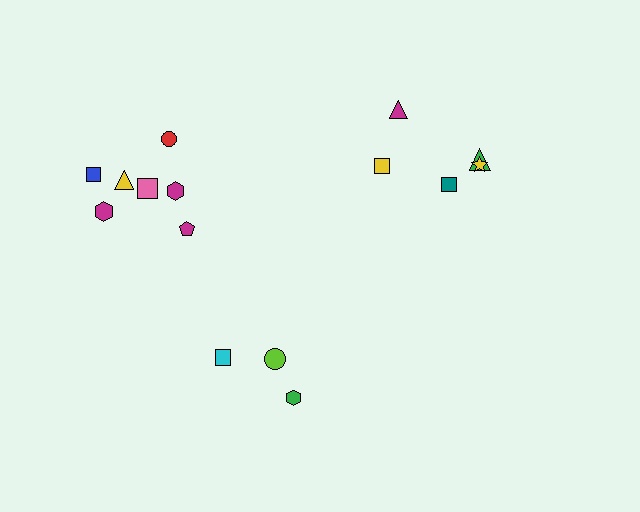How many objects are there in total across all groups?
There are 15 objects.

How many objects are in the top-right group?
There are 5 objects.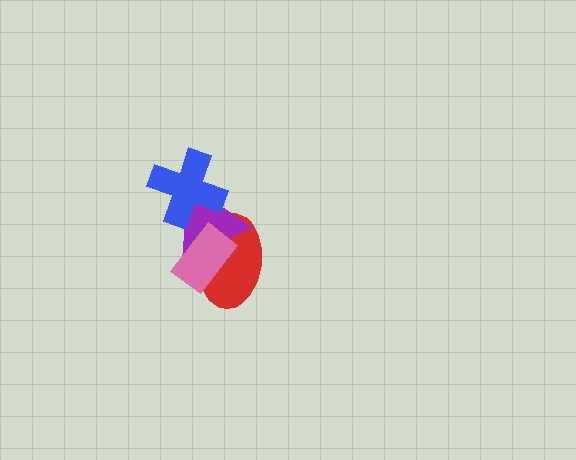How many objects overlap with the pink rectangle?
2 objects overlap with the pink rectangle.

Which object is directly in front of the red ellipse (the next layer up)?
The purple triangle is directly in front of the red ellipse.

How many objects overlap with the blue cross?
1 object overlaps with the blue cross.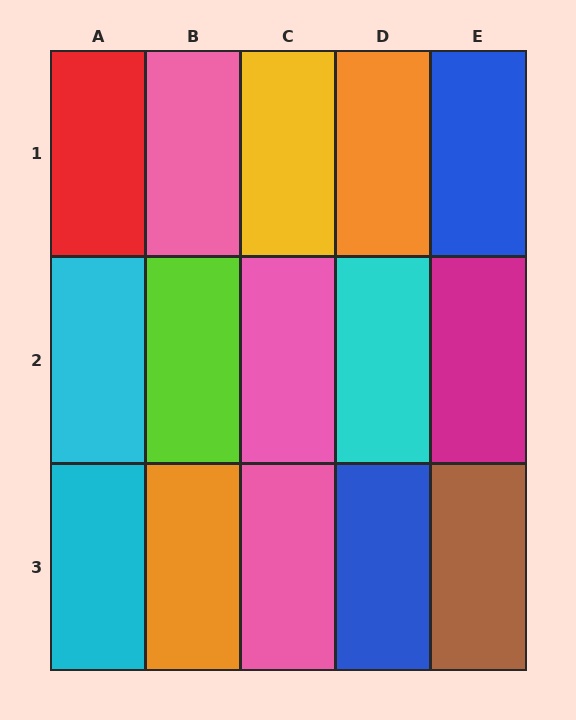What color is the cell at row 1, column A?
Red.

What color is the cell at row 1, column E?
Blue.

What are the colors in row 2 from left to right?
Cyan, lime, pink, cyan, magenta.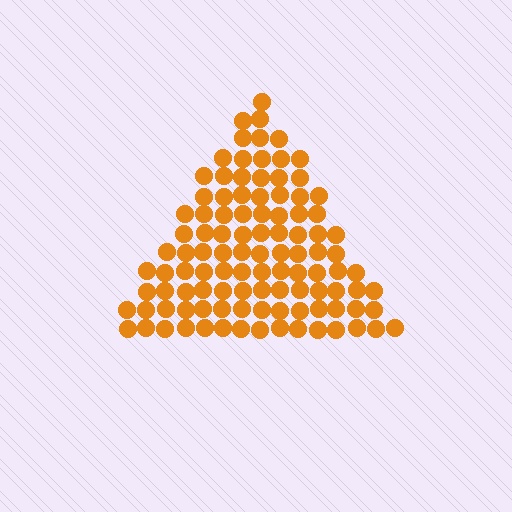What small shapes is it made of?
It is made of small circles.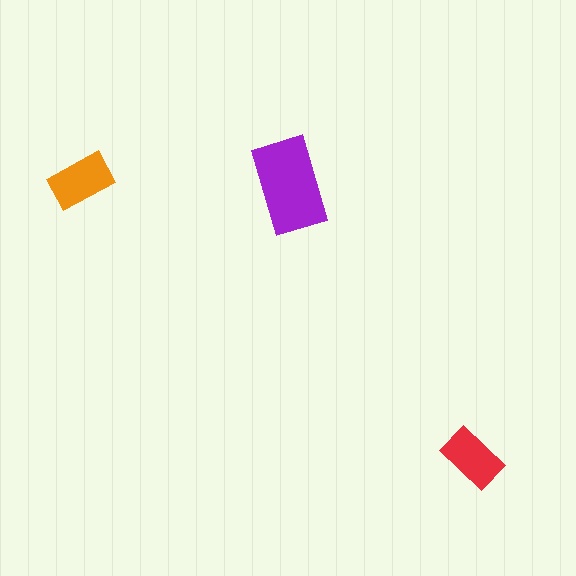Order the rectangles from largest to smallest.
the purple one, the orange one, the red one.